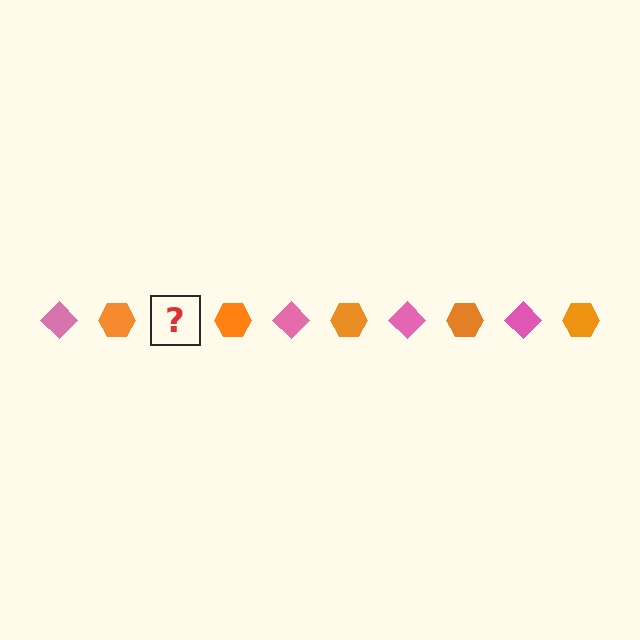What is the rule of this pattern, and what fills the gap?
The rule is that the pattern alternates between pink diamond and orange hexagon. The gap should be filled with a pink diamond.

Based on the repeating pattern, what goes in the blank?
The blank should be a pink diamond.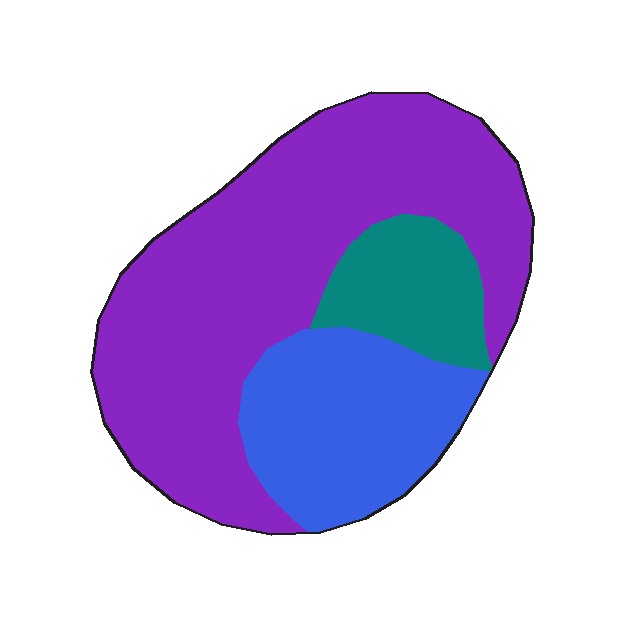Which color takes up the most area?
Purple, at roughly 60%.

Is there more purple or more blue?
Purple.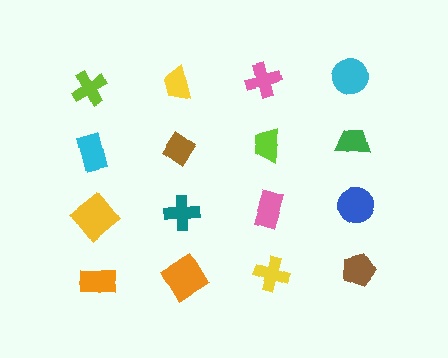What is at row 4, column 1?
An orange rectangle.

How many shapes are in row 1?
4 shapes.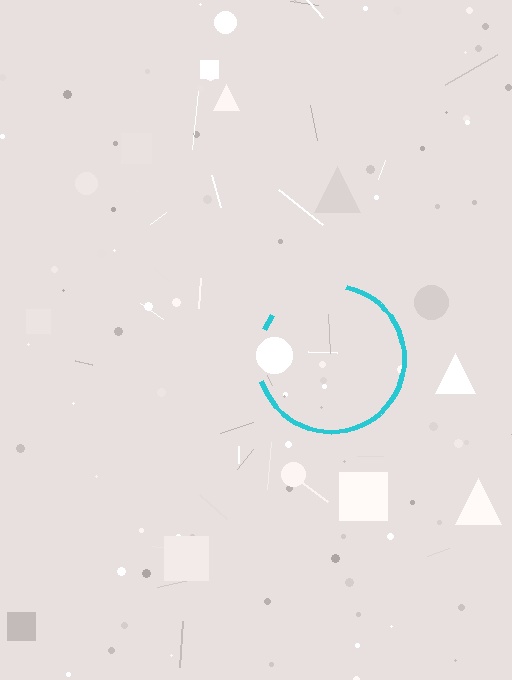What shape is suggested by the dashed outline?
The dashed outline suggests a circle.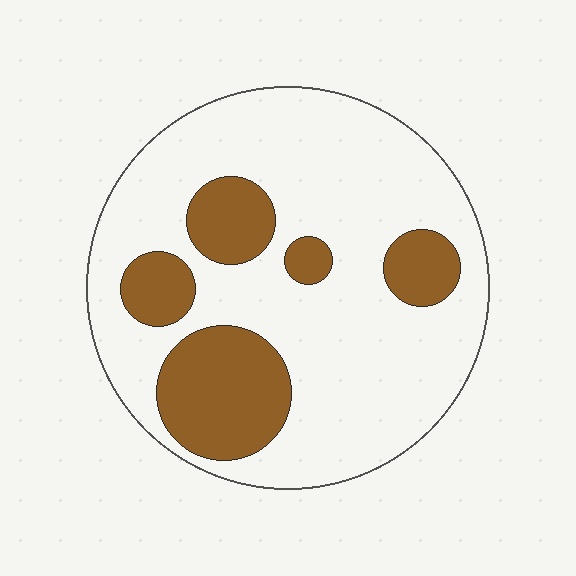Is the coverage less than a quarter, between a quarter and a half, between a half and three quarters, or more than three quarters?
Less than a quarter.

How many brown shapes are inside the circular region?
5.